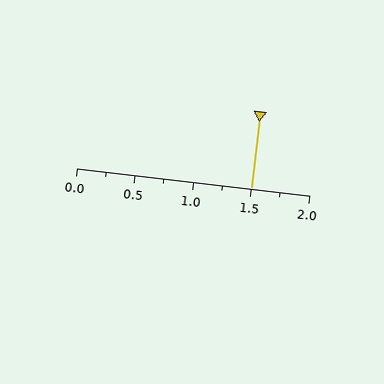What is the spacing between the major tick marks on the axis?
The major ticks are spaced 0.5 apart.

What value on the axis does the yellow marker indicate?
The marker indicates approximately 1.5.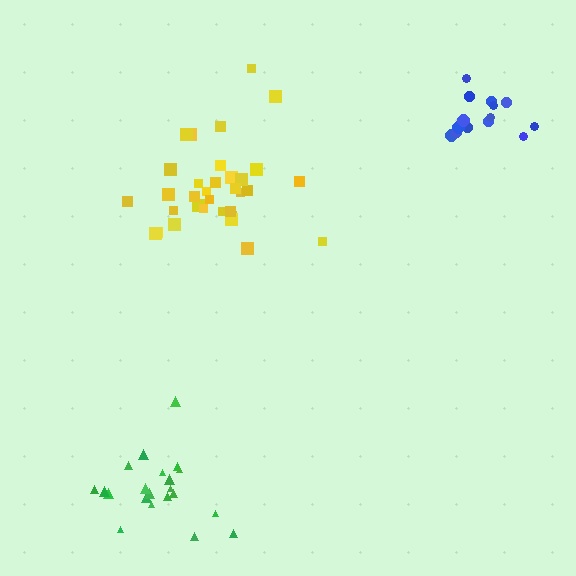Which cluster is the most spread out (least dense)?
Green.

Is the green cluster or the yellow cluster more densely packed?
Yellow.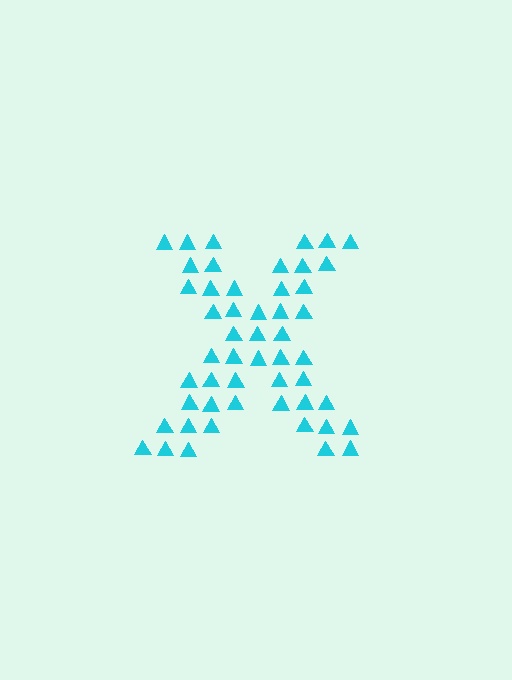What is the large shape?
The large shape is the letter X.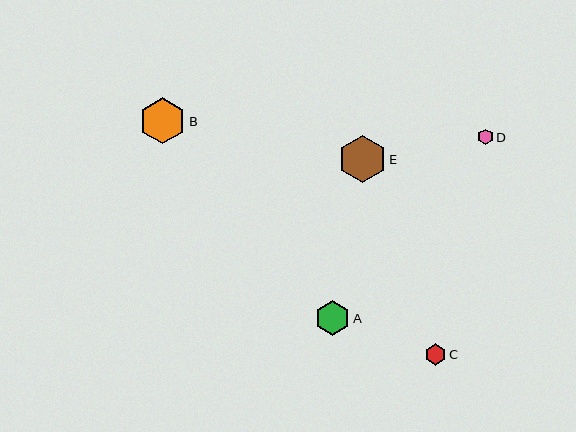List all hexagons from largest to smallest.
From largest to smallest: E, B, A, C, D.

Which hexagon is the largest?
Hexagon E is the largest with a size of approximately 47 pixels.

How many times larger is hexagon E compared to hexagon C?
Hexagon E is approximately 2.2 times the size of hexagon C.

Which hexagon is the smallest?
Hexagon D is the smallest with a size of approximately 15 pixels.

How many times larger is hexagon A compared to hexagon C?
Hexagon A is approximately 1.6 times the size of hexagon C.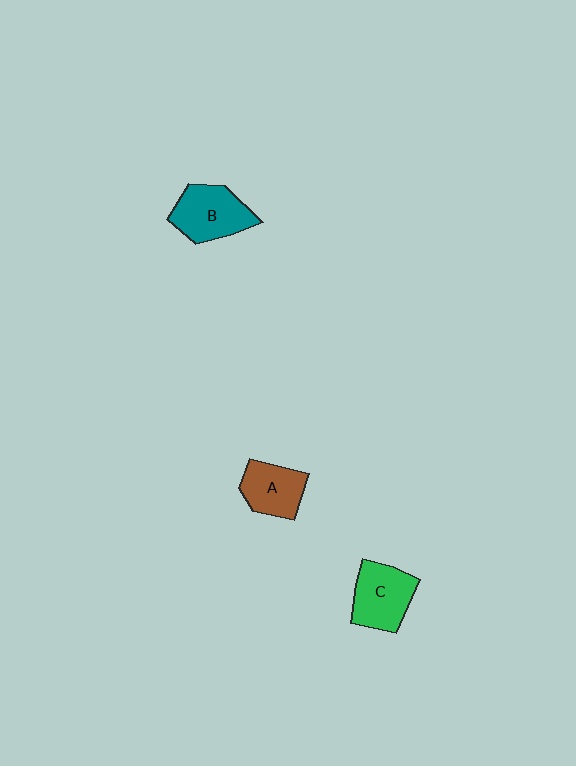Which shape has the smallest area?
Shape A (brown).